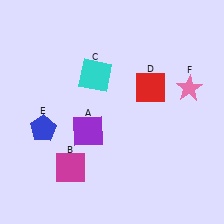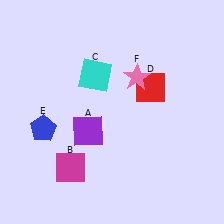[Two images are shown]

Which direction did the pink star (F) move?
The pink star (F) moved left.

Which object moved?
The pink star (F) moved left.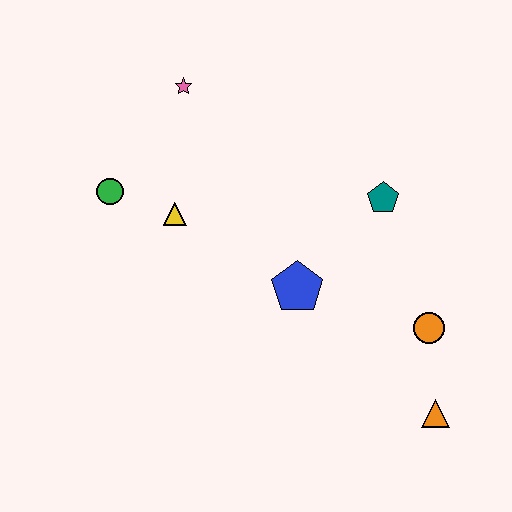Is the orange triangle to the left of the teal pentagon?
No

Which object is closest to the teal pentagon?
The blue pentagon is closest to the teal pentagon.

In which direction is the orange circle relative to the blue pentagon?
The orange circle is to the right of the blue pentagon.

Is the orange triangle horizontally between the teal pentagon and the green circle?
No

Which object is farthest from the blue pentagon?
The pink star is farthest from the blue pentagon.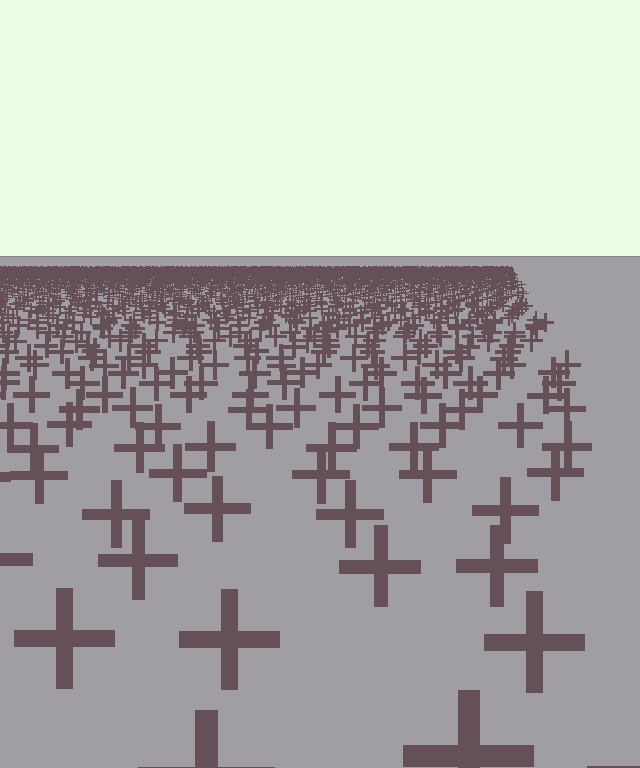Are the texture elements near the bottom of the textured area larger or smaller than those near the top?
Larger. Near the bottom, elements are closer to the viewer and appear at a bigger on-screen size.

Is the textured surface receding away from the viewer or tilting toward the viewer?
The surface is receding away from the viewer. Texture elements get smaller and denser toward the top.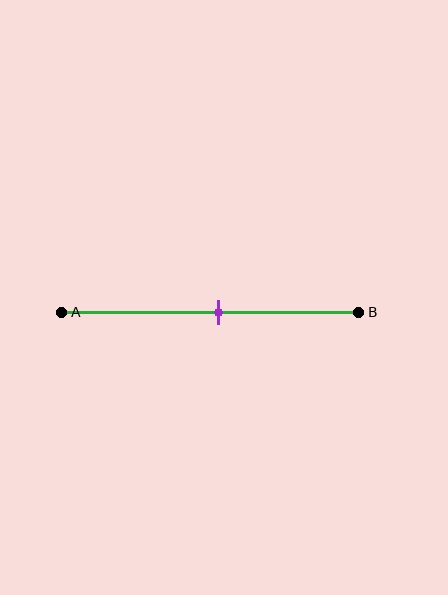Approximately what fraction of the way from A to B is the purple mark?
The purple mark is approximately 55% of the way from A to B.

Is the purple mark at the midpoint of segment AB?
Yes, the mark is approximately at the midpoint.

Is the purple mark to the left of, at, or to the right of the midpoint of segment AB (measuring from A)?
The purple mark is approximately at the midpoint of segment AB.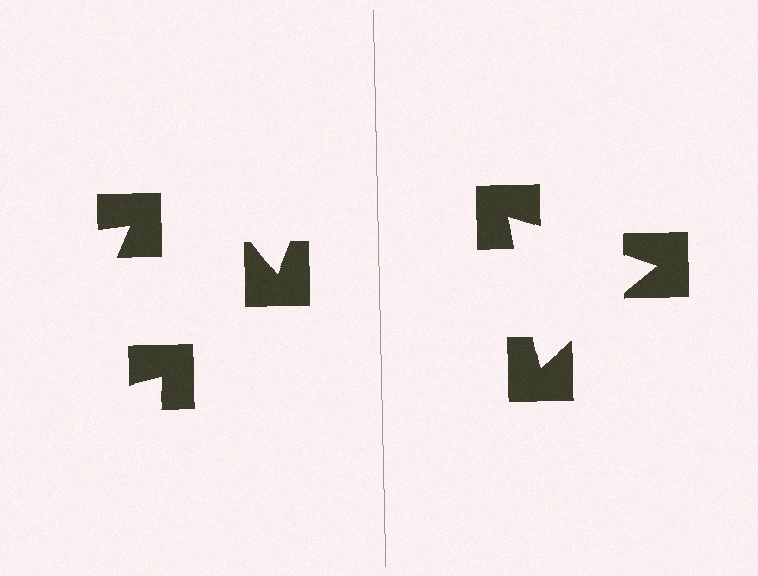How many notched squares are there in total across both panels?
6 — 3 on each side.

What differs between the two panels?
The notched squares are positioned identically on both sides; only the wedge orientations differ. On the right they align to a triangle; on the left they are misaligned.